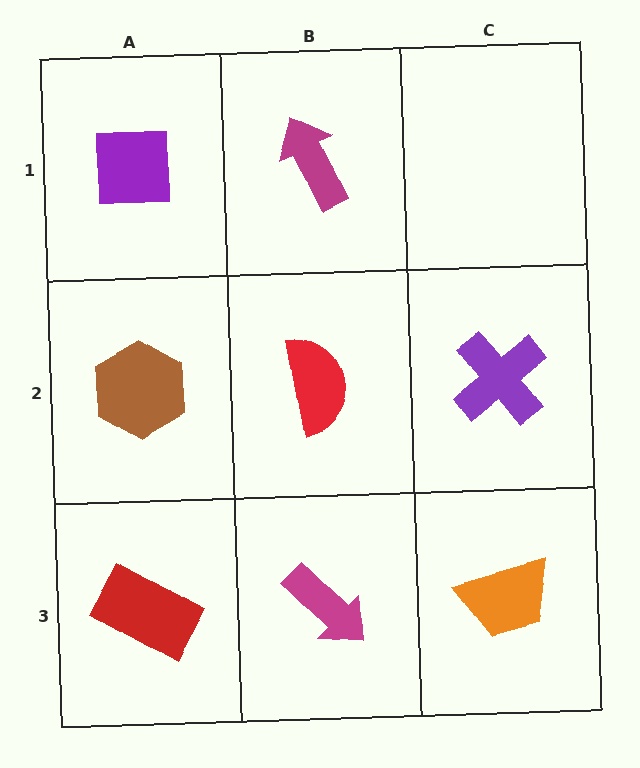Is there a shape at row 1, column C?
No, that cell is empty.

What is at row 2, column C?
A purple cross.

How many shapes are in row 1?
2 shapes.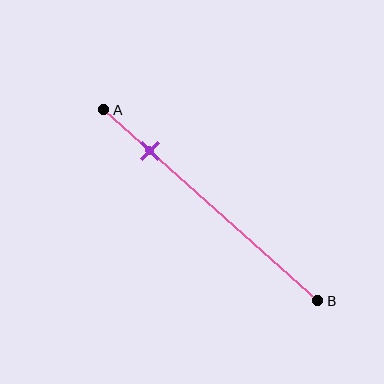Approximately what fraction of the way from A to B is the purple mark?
The purple mark is approximately 20% of the way from A to B.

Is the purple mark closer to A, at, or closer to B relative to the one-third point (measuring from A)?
The purple mark is closer to point A than the one-third point of segment AB.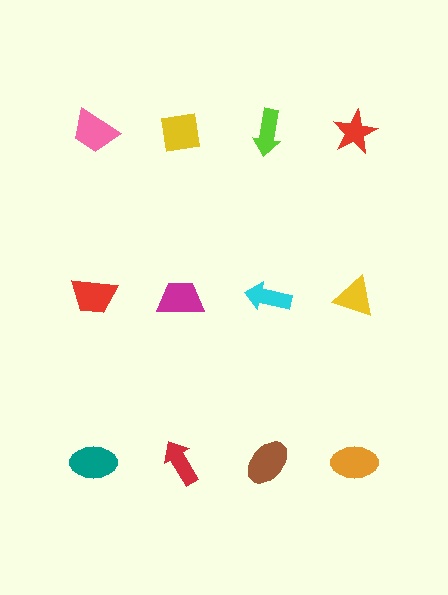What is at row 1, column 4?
A red star.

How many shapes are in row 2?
4 shapes.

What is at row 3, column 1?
A teal ellipse.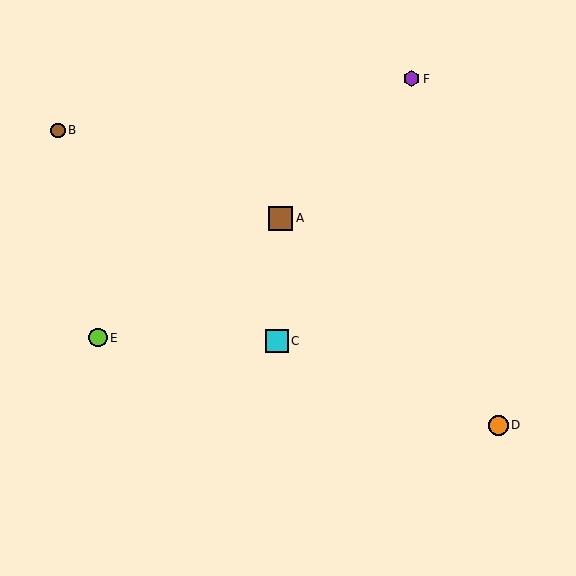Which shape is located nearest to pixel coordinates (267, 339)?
The cyan square (labeled C) at (277, 341) is nearest to that location.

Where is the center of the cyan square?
The center of the cyan square is at (277, 341).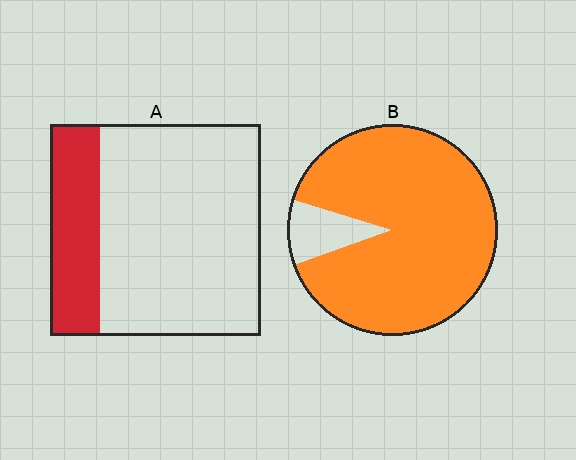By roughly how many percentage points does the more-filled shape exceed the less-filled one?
By roughly 65 percentage points (B over A).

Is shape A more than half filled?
No.